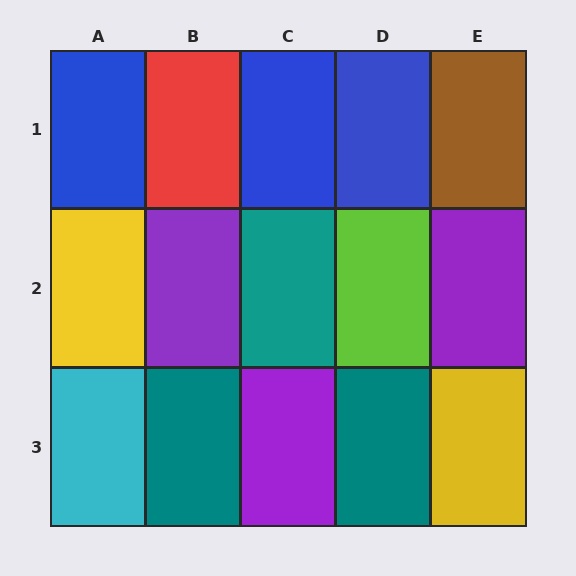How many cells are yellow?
2 cells are yellow.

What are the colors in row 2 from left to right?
Yellow, purple, teal, lime, purple.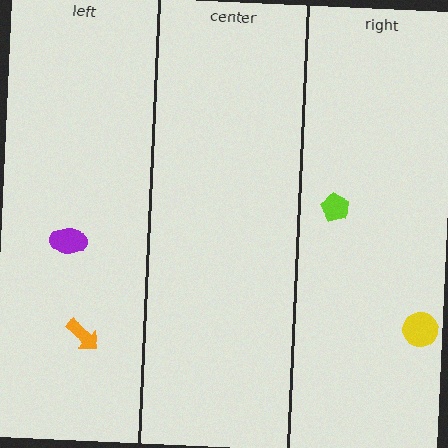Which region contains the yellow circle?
The right region.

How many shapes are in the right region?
2.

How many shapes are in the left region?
2.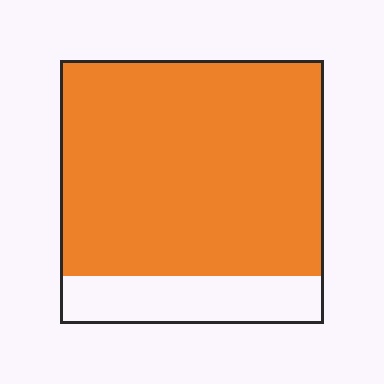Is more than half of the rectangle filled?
Yes.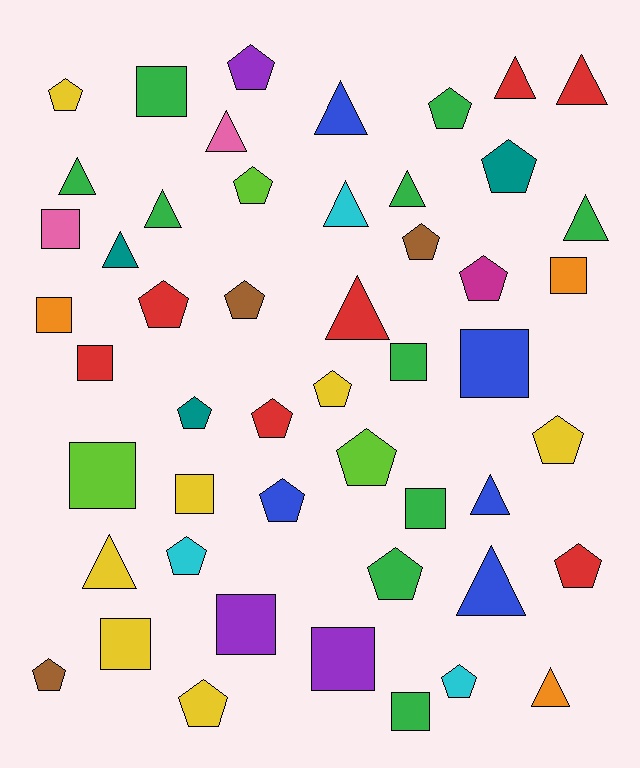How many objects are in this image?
There are 50 objects.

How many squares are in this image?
There are 14 squares.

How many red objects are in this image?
There are 7 red objects.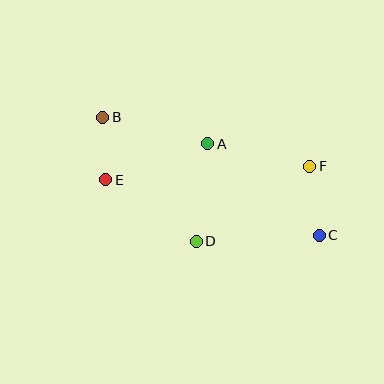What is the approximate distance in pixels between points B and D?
The distance between B and D is approximately 155 pixels.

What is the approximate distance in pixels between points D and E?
The distance between D and E is approximately 109 pixels.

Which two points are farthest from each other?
Points B and C are farthest from each other.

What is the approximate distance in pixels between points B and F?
The distance between B and F is approximately 213 pixels.